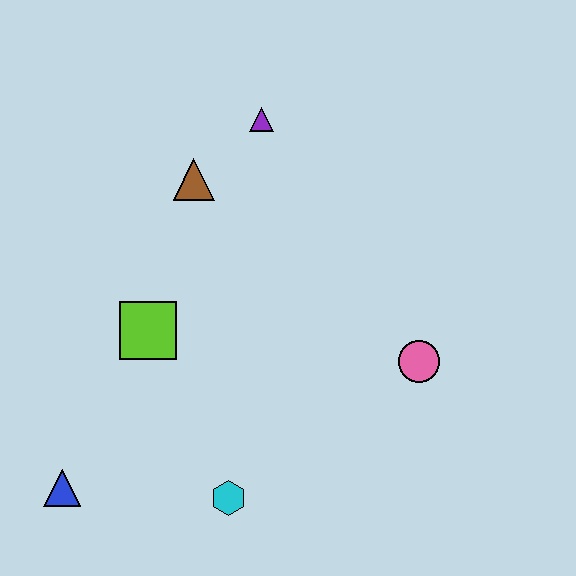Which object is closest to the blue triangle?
The cyan hexagon is closest to the blue triangle.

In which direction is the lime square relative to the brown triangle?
The lime square is below the brown triangle.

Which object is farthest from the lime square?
The pink circle is farthest from the lime square.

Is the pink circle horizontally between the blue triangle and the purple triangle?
No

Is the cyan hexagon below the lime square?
Yes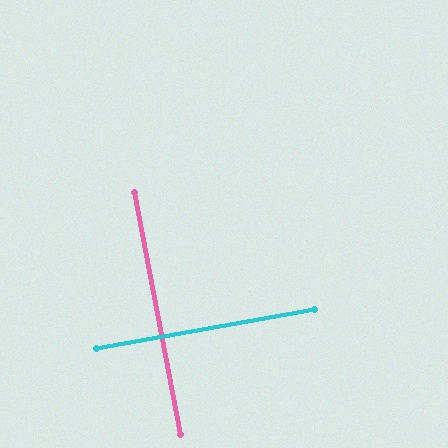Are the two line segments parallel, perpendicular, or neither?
Perpendicular — they meet at approximately 89°.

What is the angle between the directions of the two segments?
Approximately 89 degrees.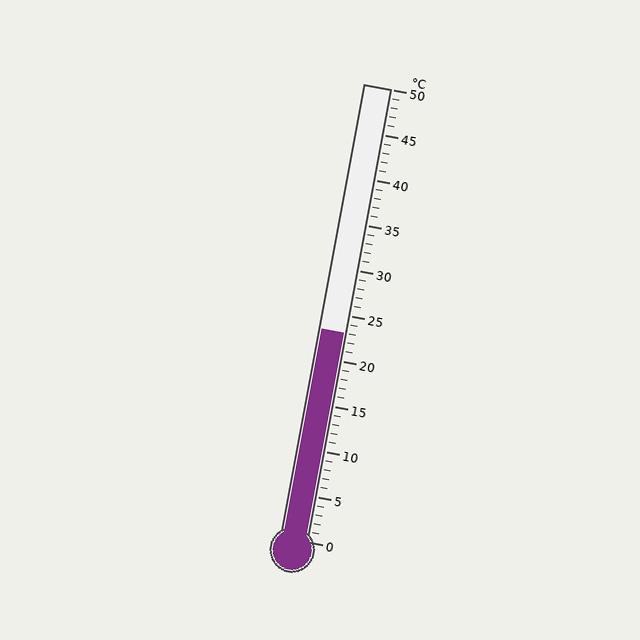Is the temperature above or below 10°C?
The temperature is above 10°C.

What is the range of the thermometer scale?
The thermometer scale ranges from 0°C to 50°C.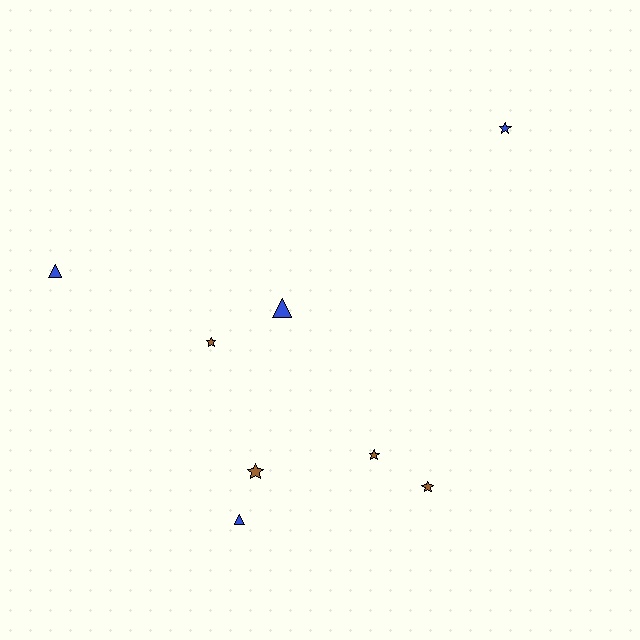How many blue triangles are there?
There are 3 blue triangles.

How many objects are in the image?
There are 8 objects.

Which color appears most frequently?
Blue, with 4 objects.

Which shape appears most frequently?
Star, with 5 objects.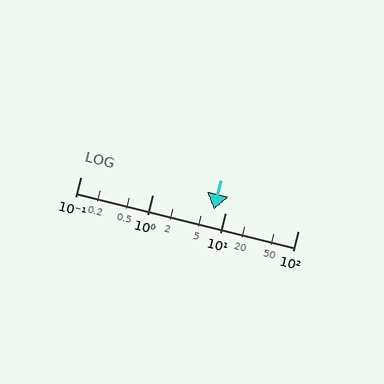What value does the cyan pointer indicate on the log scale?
The pointer indicates approximately 6.9.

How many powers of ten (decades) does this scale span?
The scale spans 3 decades, from 0.1 to 100.